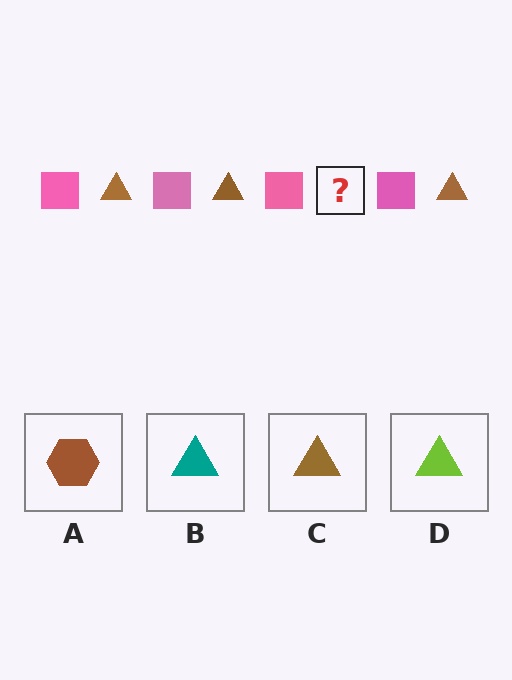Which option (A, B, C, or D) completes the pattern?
C.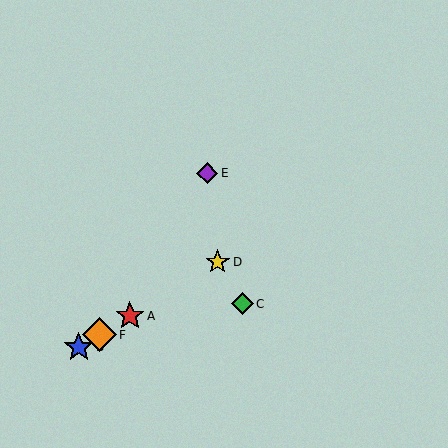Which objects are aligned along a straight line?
Objects A, B, D, F are aligned along a straight line.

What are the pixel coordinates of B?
Object B is at (79, 347).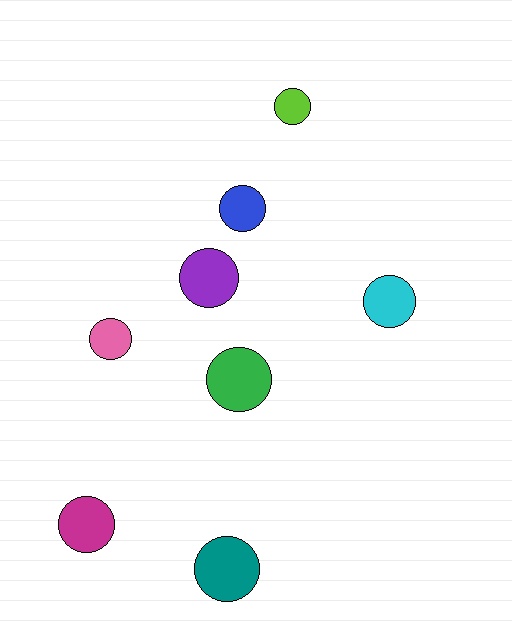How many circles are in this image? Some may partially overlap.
There are 8 circles.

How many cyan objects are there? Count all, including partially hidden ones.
There is 1 cyan object.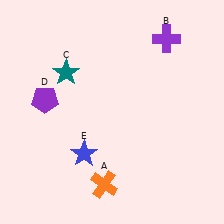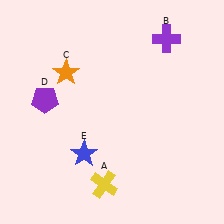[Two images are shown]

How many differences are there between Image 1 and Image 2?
There are 2 differences between the two images.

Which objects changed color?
A changed from orange to yellow. C changed from teal to orange.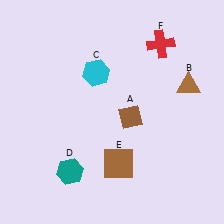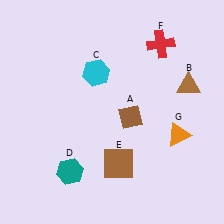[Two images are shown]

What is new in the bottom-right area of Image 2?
An orange triangle (G) was added in the bottom-right area of Image 2.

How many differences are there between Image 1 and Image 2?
There is 1 difference between the two images.